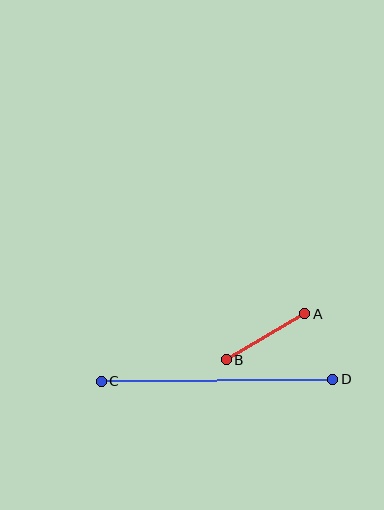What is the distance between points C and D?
The distance is approximately 231 pixels.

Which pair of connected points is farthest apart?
Points C and D are farthest apart.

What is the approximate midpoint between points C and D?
The midpoint is at approximately (217, 380) pixels.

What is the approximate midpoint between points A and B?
The midpoint is at approximately (265, 337) pixels.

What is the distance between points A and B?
The distance is approximately 91 pixels.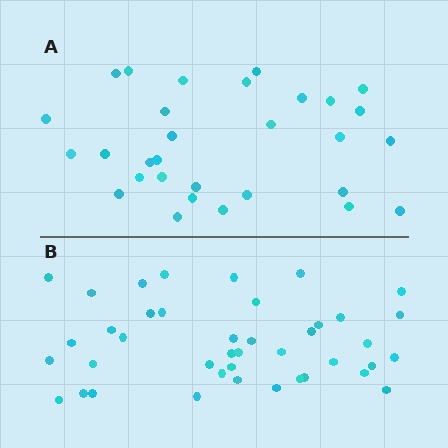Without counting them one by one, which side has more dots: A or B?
Region B (the bottom region) has more dots.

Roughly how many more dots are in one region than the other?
Region B has roughly 12 or so more dots than region A.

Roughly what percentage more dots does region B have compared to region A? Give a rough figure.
About 35% more.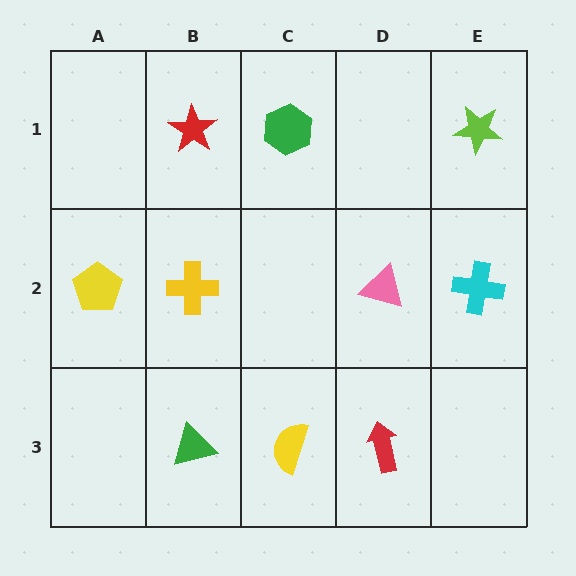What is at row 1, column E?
A lime star.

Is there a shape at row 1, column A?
No, that cell is empty.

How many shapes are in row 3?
3 shapes.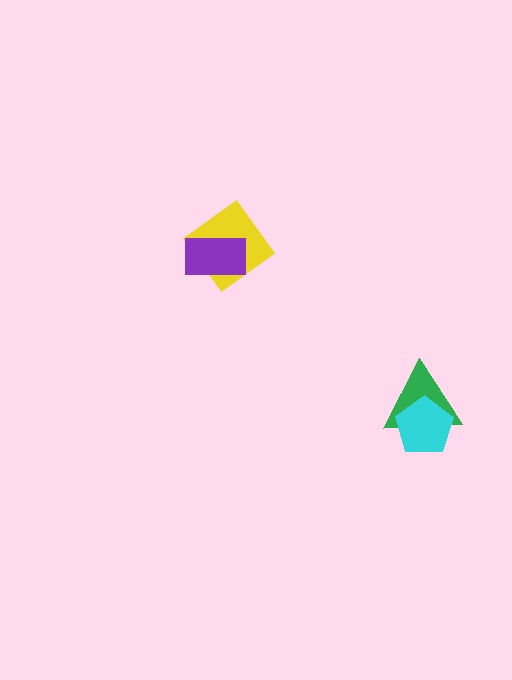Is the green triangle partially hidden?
Yes, it is partially covered by another shape.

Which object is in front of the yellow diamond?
The purple rectangle is in front of the yellow diamond.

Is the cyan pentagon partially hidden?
No, no other shape covers it.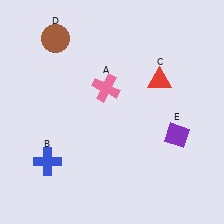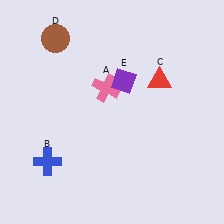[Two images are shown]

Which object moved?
The purple diamond (E) moved up.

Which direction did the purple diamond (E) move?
The purple diamond (E) moved up.